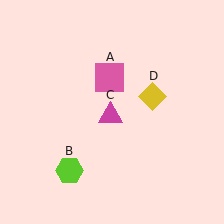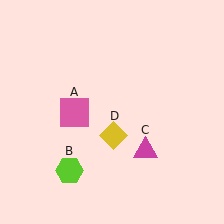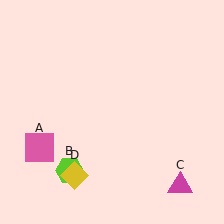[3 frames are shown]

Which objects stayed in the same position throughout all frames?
Lime hexagon (object B) remained stationary.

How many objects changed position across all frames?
3 objects changed position: pink square (object A), magenta triangle (object C), yellow diamond (object D).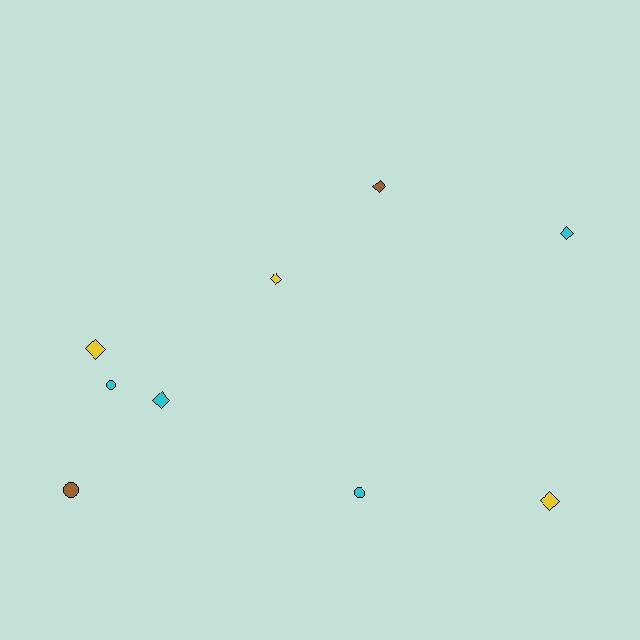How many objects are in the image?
There are 9 objects.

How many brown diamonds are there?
There is 1 brown diamond.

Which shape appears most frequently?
Diamond, with 6 objects.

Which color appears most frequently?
Cyan, with 4 objects.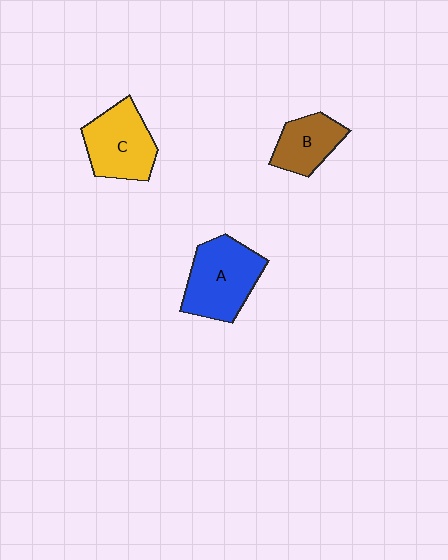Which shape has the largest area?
Shape A (blue).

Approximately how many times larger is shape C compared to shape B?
Approximately 1.4 times.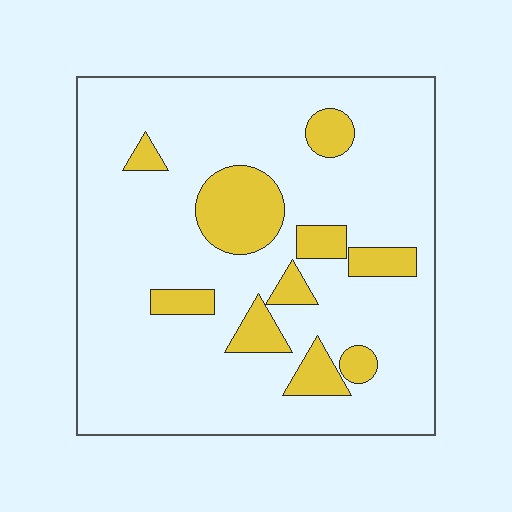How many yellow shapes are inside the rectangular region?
10.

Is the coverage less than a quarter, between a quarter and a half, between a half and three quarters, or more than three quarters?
Less than a quarter.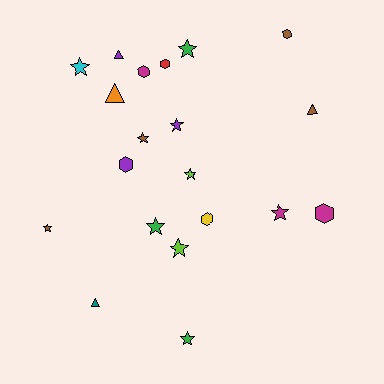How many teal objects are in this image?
There is 1 teal object.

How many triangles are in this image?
There are 4 triangles.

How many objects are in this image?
There are 20 objects.